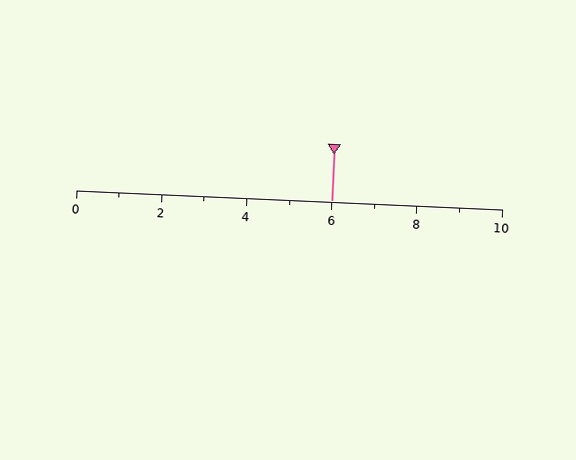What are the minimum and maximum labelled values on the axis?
The axis runs from 0 to 10.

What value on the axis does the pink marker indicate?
The marker indicates approximately 6.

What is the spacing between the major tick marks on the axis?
The major ticks are spaced 2 apart.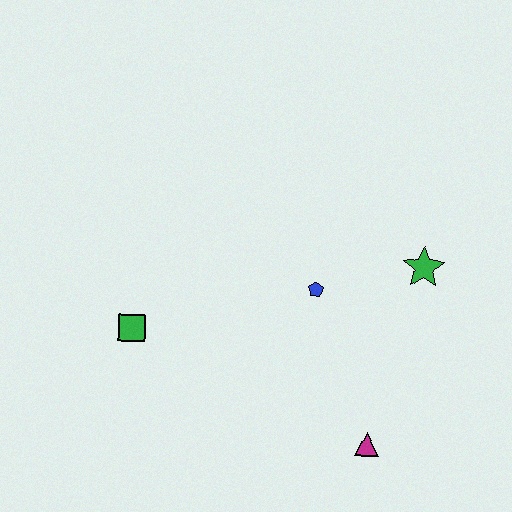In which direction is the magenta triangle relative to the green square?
The magenta triangle is to the right of the green square.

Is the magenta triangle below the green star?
Yes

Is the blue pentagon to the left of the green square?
No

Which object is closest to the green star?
The blue pentagon is closest to the green star.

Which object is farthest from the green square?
The green star is farthest from the green square.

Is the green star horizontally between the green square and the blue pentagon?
No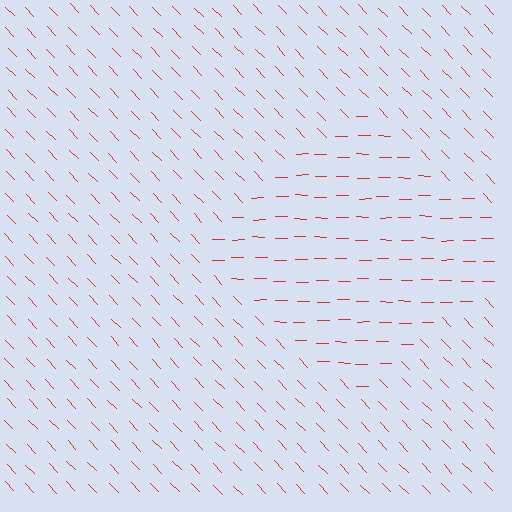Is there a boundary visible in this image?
Yes, there is a texture boundary formed by a change in line orientation.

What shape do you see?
I see a diamond.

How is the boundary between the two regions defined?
The boundary is defined purely by a change in line orientation (approximately 45 degrees difference). All lines are the same color and thickness.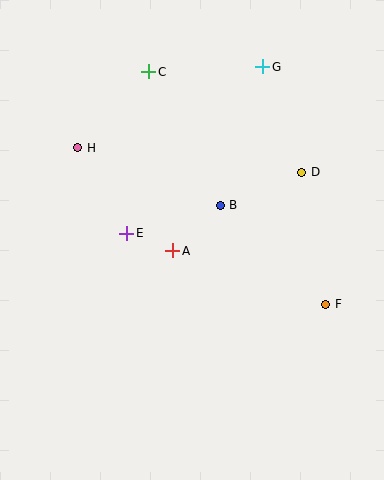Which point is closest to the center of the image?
Point A at (173, 251) is closest to the center.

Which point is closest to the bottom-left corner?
Point E is closest to the bottom-left corner.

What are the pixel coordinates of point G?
Point G is at (263, 67).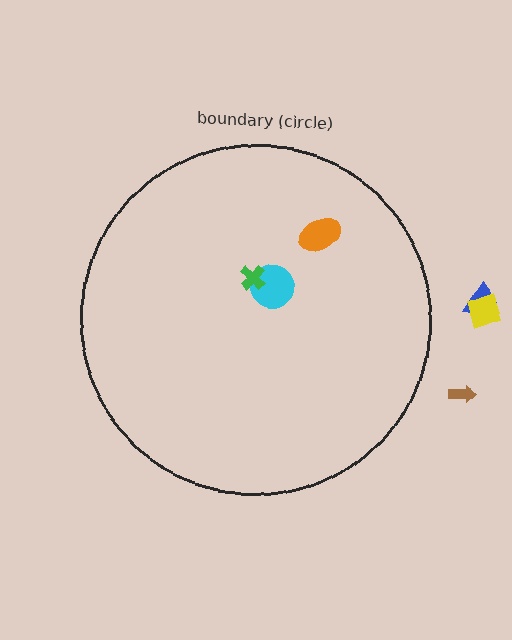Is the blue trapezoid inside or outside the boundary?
Outside.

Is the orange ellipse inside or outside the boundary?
Inside.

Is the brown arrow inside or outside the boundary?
Outside.